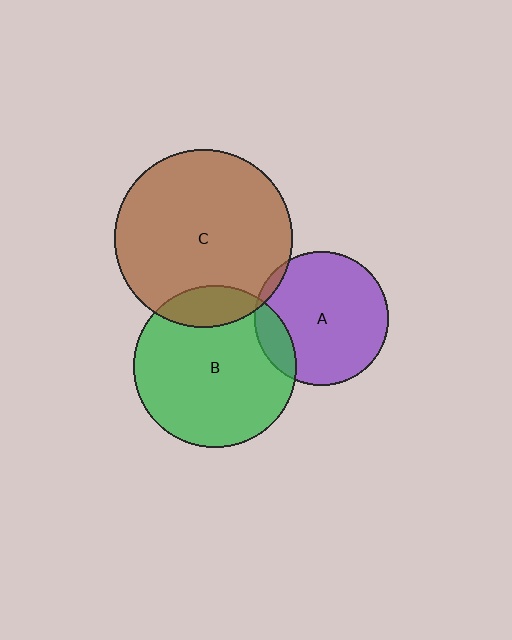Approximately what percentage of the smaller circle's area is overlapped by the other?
Approximately 15%.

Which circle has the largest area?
Circle C (brown).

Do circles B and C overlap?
Yes.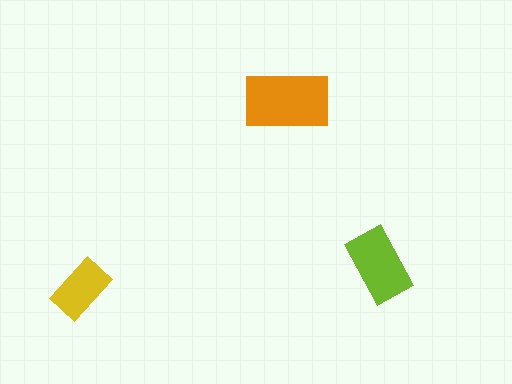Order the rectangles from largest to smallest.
the orange one, the lime one, the yellow one.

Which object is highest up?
The orange rectangle is topmost.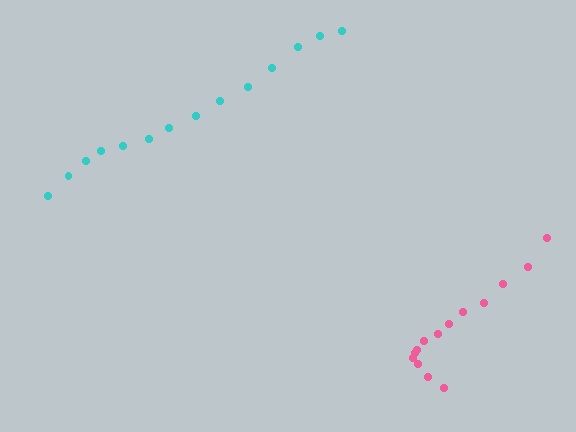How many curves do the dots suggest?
There are 2 distinct paths.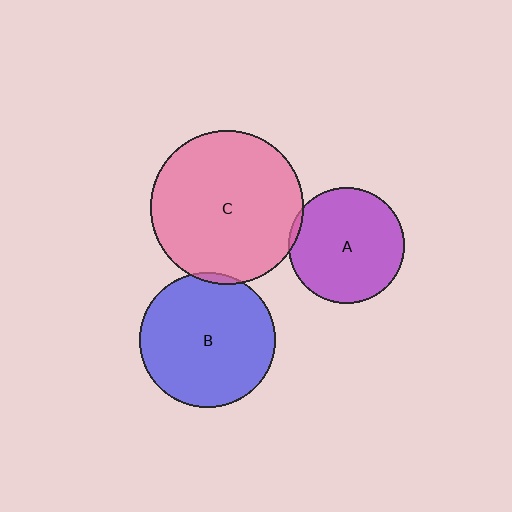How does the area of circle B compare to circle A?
Approximately 1.3 times.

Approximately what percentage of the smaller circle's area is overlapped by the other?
Approximately 5%.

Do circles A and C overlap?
Yes.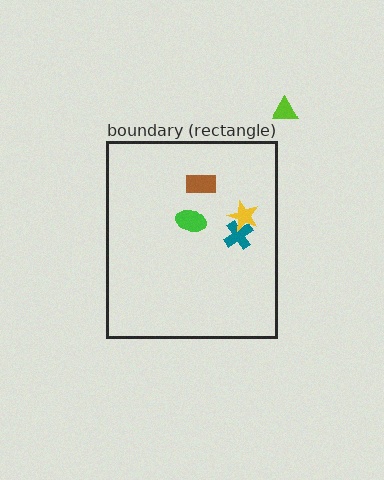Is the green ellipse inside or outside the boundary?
Inside.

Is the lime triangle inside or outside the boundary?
Outside.